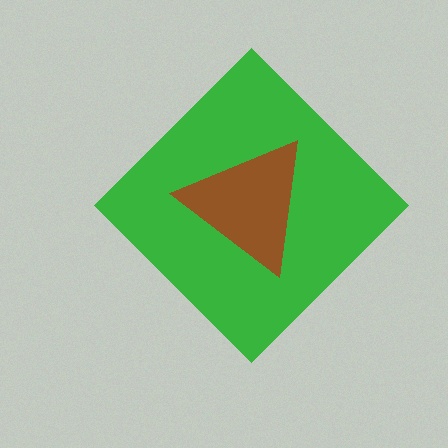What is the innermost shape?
The brown triangle.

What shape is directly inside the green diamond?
The brown triangle.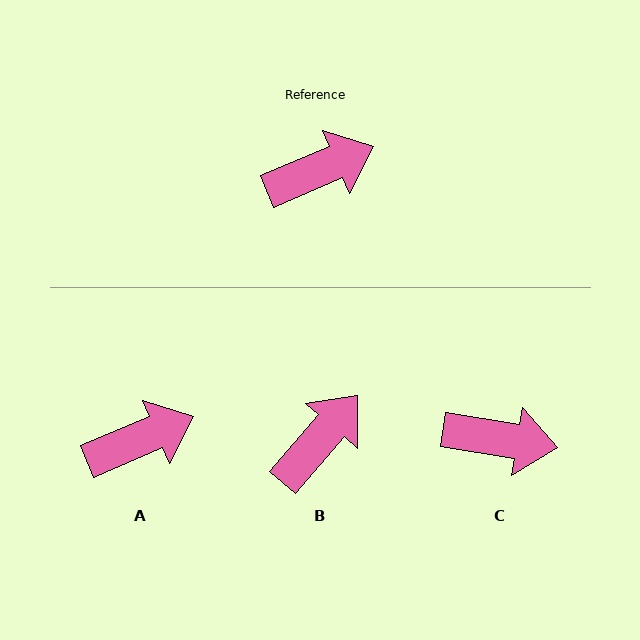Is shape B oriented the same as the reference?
No, it is off by about 26 degrees.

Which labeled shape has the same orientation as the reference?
A.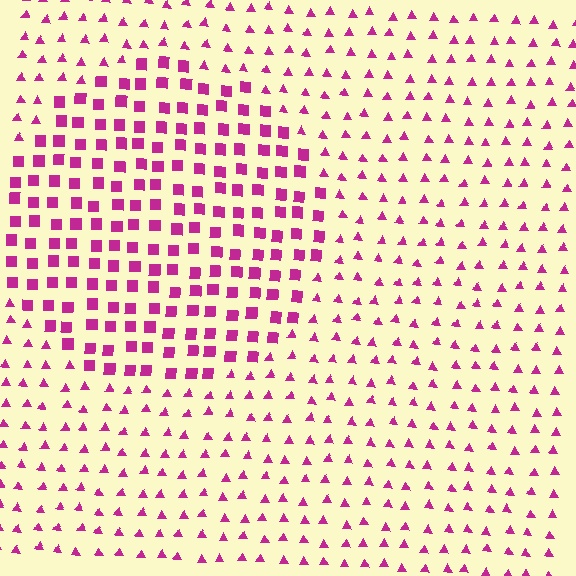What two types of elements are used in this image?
The image uses squares inside the circle region and triangles outside it.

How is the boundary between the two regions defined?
The boundary is defined by a change in element shape: squares inside vs. triangles outside. All elements share the same color and spacing.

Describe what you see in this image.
The image is filled with small magenta elements arranged in a uniform grid. A circle-shaped region contains squares, while the surrounding area contains triangles. The boundary is defined purely by the change in element shape.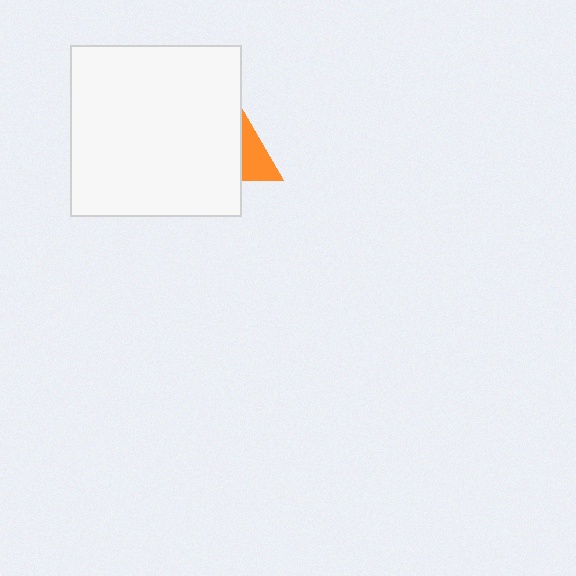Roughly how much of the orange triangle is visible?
A small part of it is visible (roughly 40%).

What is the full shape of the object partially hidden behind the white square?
The partially hidden object is an orange triangle.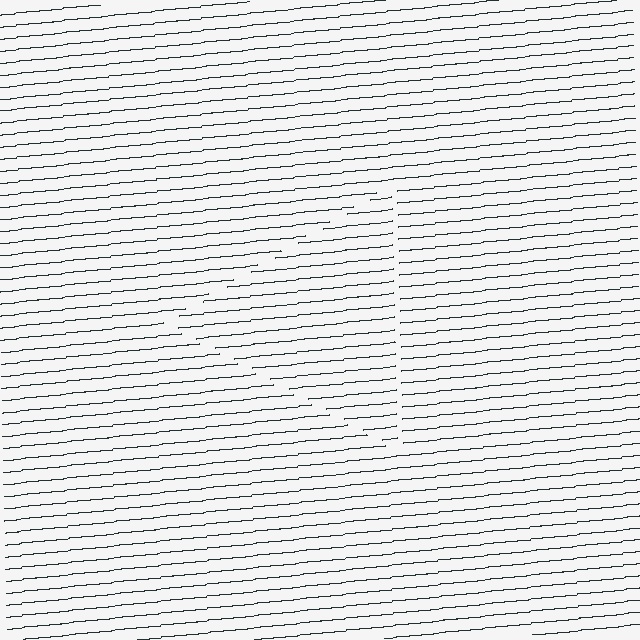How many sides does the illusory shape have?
3 sides — the line-ends trace a triangle.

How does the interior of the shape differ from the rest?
The interior of the shape contains the same grating, shifted by half a period — the contour is defined by the phase discontinuity where line-ends from the inner and outer gratings abut.